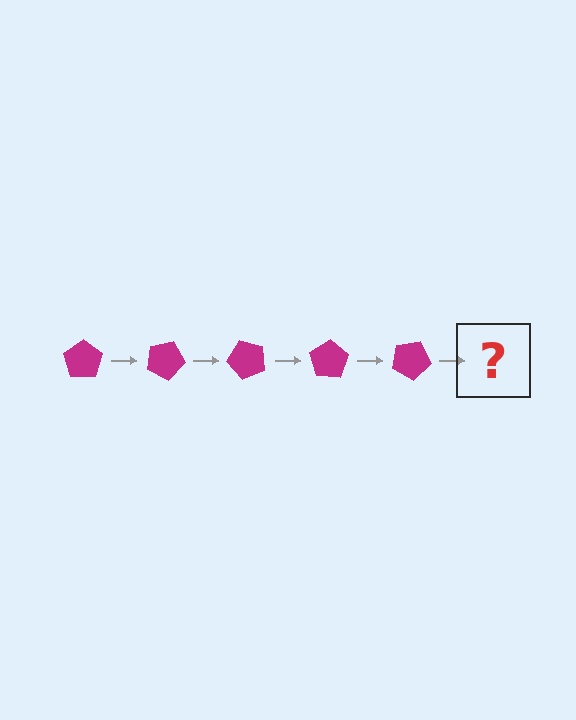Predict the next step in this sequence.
The next step is a magenta pentagon rotated 125 degrees.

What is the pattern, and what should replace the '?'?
The pattern is that the pentagon rotates 25 degrees each step. The '?' should be a magenta pentagon rotated 125 degrees.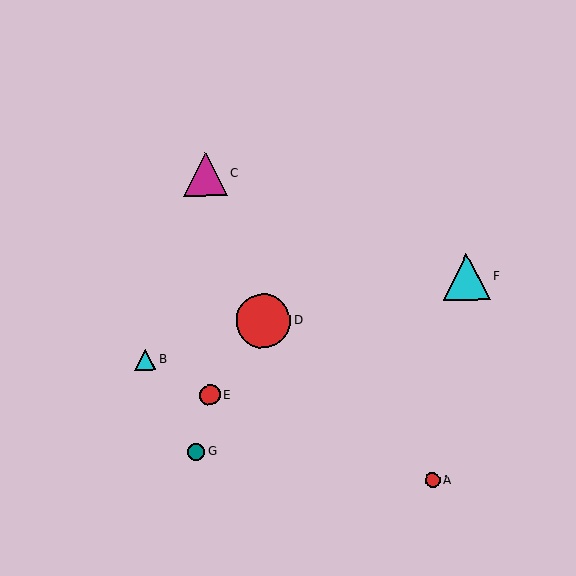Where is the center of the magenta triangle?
The center of the magenta triangle is at (205, 174).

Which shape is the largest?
The red circle (labeled D) is the largest.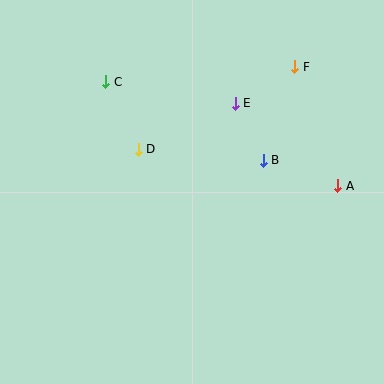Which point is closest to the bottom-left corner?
Point D is closest to the bottom-left corner.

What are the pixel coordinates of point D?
Point D is at (138, 149).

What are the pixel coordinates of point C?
Point C is at (106, 82).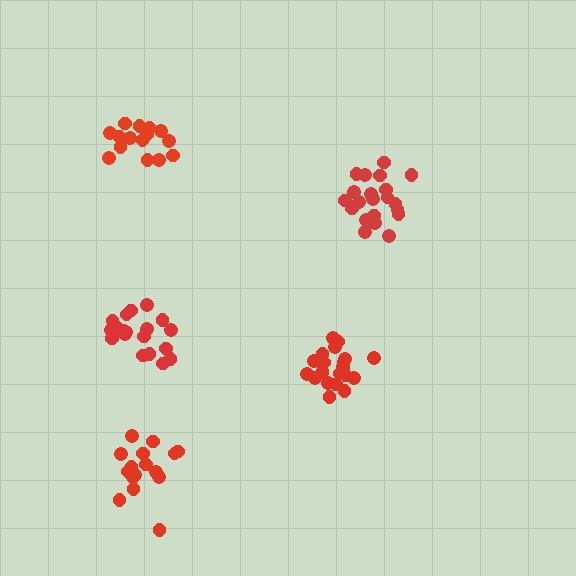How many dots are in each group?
Group 1: 21 dots, Group 2: 16 dots, Group 3: 21 dots, Group 4: 15 dots, Group 5: 20 dots (93 total).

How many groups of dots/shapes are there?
There are 5 groups.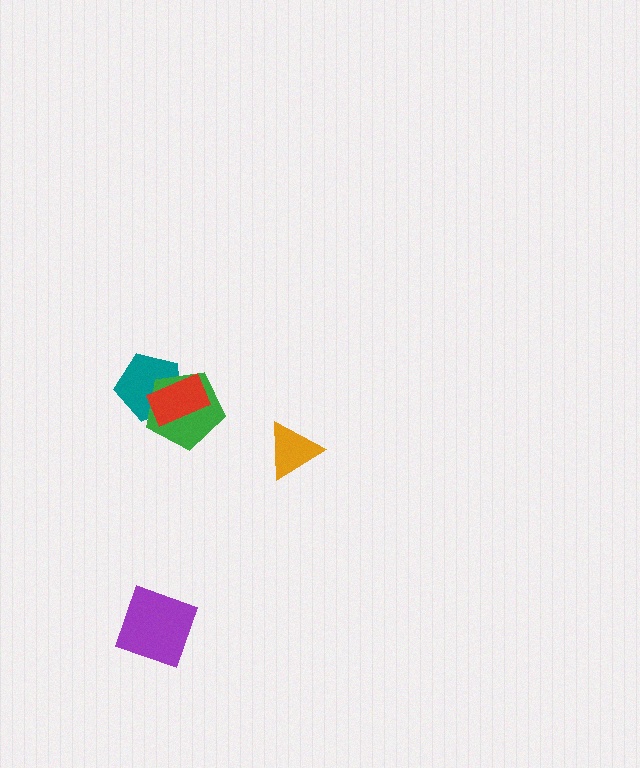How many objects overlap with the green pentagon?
2 objects overlap with the green pentagon.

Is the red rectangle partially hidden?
No, no other shape covers it.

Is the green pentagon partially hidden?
Yes, it is partially covered by another shape.